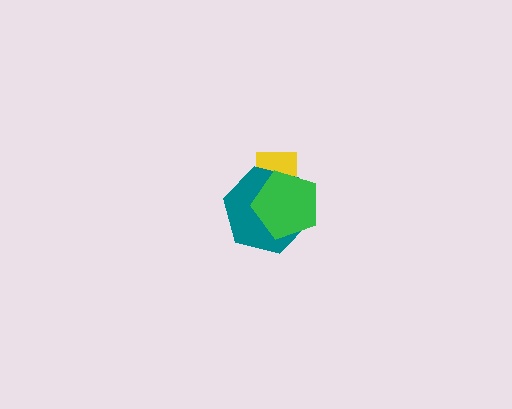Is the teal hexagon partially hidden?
Yes, it is partially covered by another shape.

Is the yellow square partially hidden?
Yes, it is partially covered by another shape.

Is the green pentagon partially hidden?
No, no other shape covers it.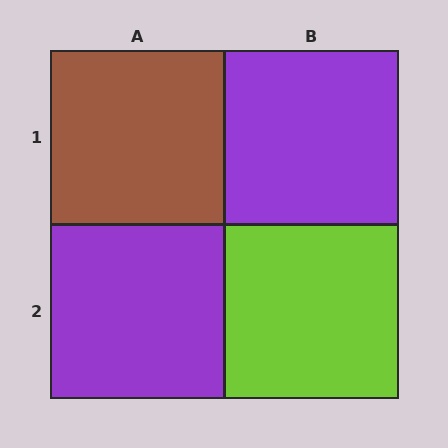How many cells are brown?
1 cell is brown.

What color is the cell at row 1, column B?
Purple.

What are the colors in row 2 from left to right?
Purple, lime.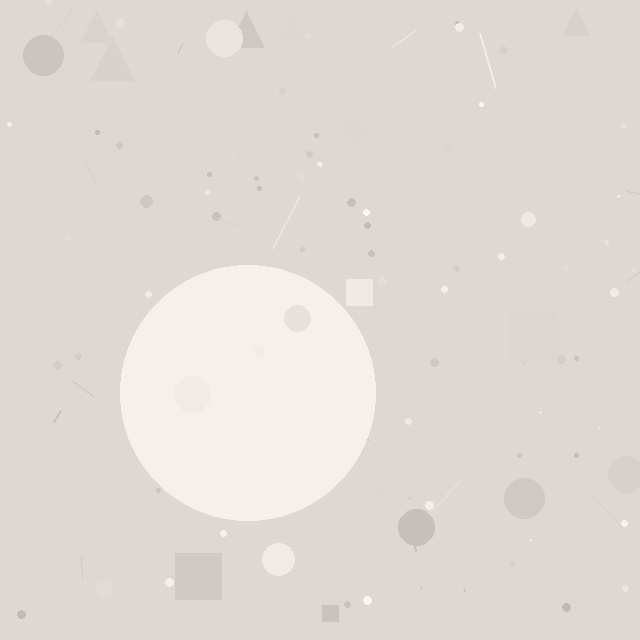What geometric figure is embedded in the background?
A circle is embedded in the background.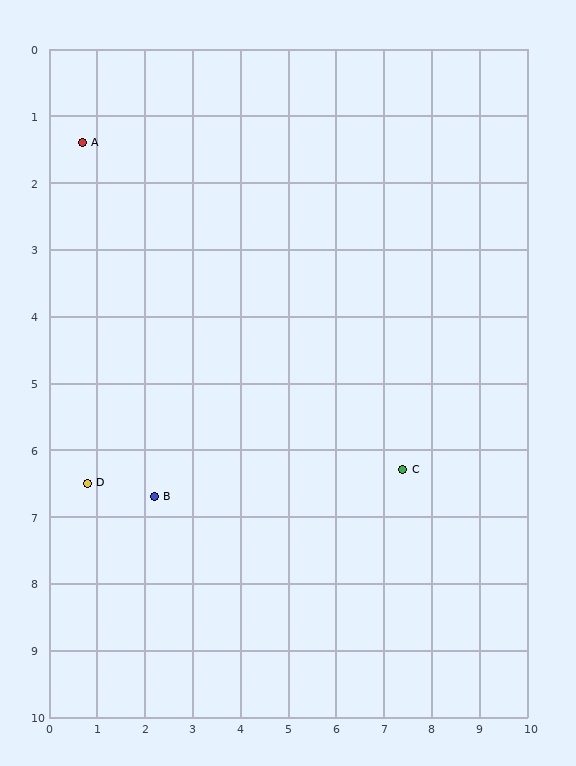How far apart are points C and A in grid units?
Points C and A are about 8.3 grid units apart.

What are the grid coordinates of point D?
Point D is at approximately (0.8, 6.5).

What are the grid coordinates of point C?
Point C is at approximately (7.4, 6.3).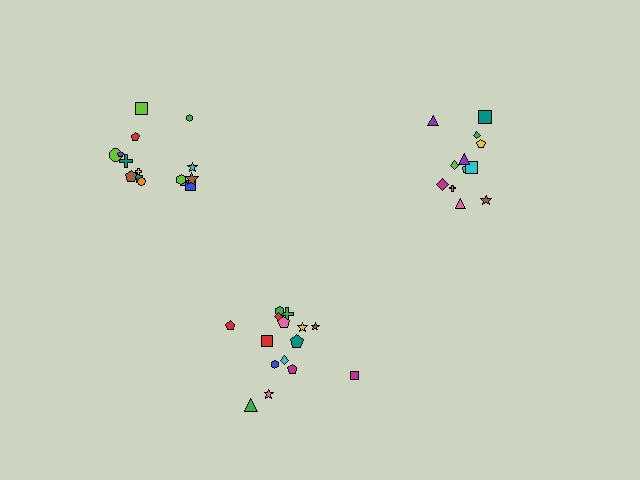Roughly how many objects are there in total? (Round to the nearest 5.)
Roughly 40 objects in total.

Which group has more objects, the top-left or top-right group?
The top-left group.